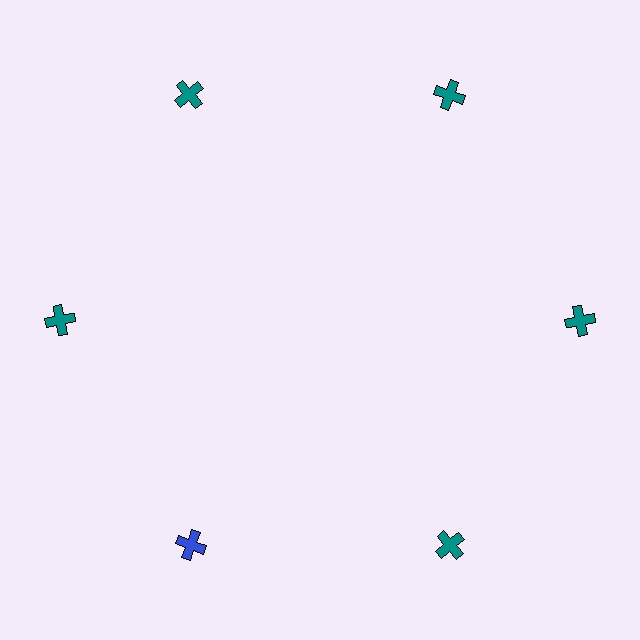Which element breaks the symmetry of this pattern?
The blue cross at roughly the 7 o'clock position breaks the symmetry. All other shapes are teal crosses.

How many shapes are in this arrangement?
There are 6 shapes arranged in a ring pattern.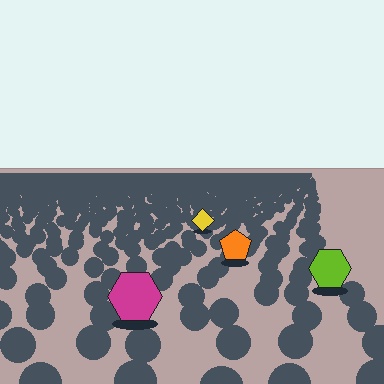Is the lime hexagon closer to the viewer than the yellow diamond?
Yes. The lime hexagon is closer — you can tell from the texture gradient: the ground texture is coarser near it.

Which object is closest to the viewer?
The magenta hexagon is closest. The texture marks near it are larger and more spread out.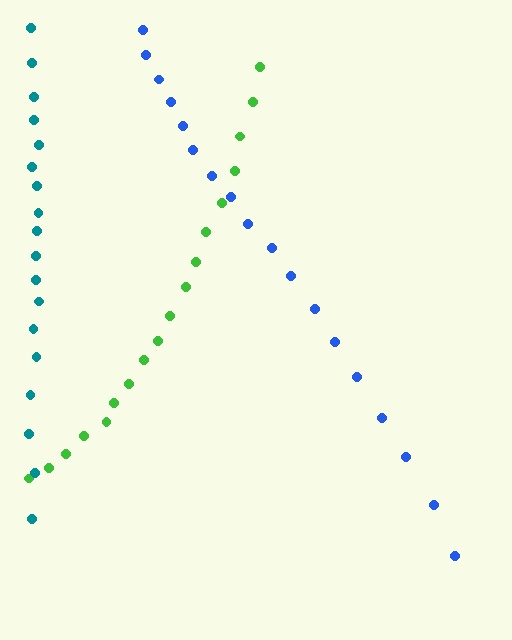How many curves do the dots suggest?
There are 3 distinct paths.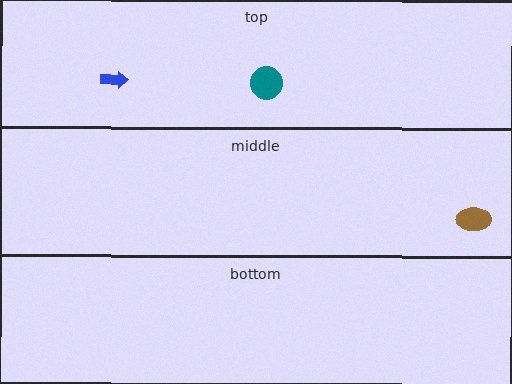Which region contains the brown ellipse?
The middle region.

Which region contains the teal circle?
The top region.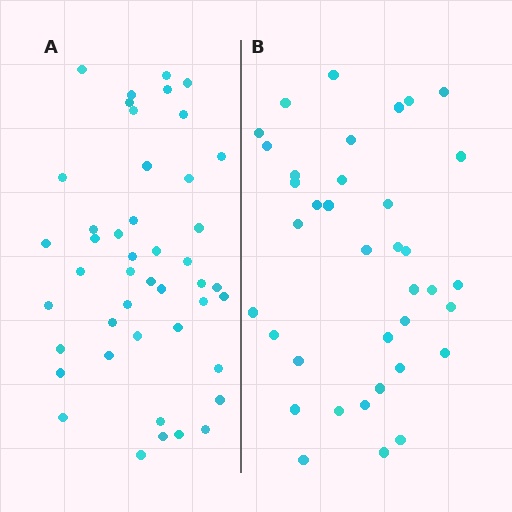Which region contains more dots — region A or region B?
Region A (the left region) has more dots.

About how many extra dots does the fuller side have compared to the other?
Region A has roughly 8 or so more dots than region B.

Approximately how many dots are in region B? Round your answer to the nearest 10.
About 40 dots. (The exact count is 37, which rounds to 40.)